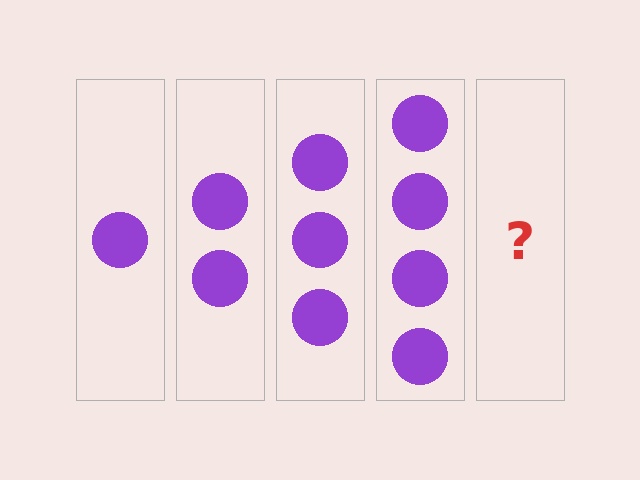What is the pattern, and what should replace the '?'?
The pattern is that each step adds one more circle. The '?' should be 5 circles.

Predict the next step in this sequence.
The next step is 5 circles.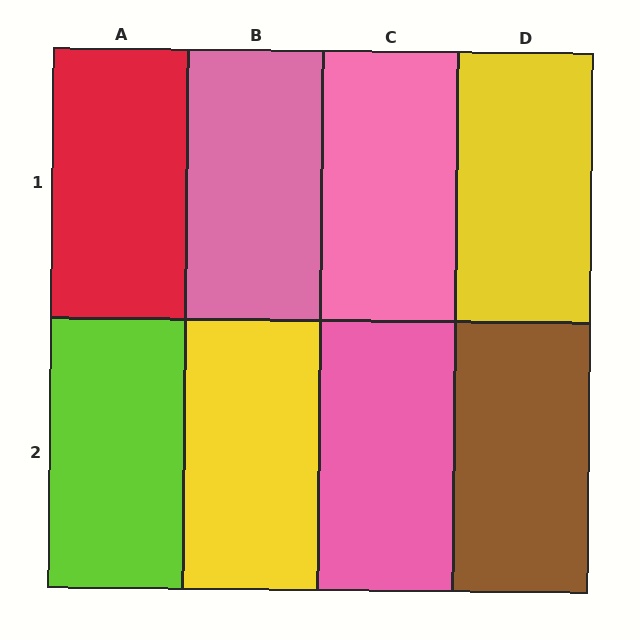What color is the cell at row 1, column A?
Red.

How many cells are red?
1 cell is red.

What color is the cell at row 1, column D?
Yellow.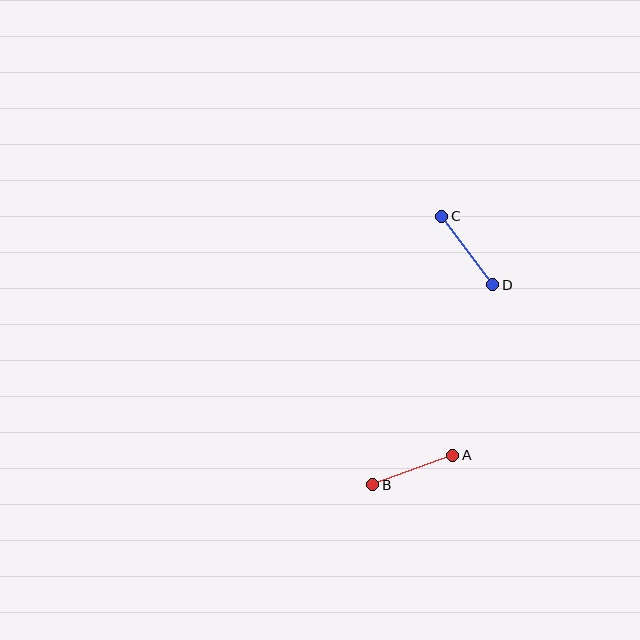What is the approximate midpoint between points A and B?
The midpoint is at approximately (413, 470) pixels.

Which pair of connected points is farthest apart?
Points C and D are farthest apart.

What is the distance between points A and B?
The distance is approximately 85 pixels.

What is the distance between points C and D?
The distance is approximately 86 pixels.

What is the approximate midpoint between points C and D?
The midpoint is at approximately (467, 250) pixels.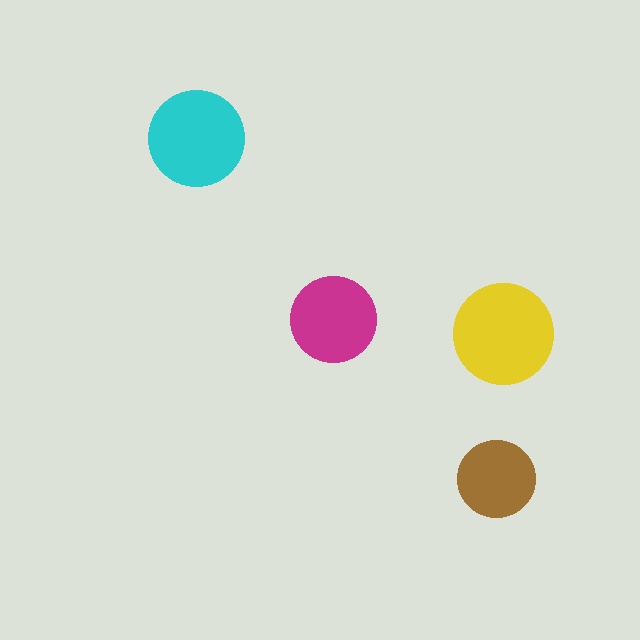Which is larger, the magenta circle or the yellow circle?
The yellow one.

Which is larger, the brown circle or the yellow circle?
The yellow one.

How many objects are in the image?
There are 4 objects in the image.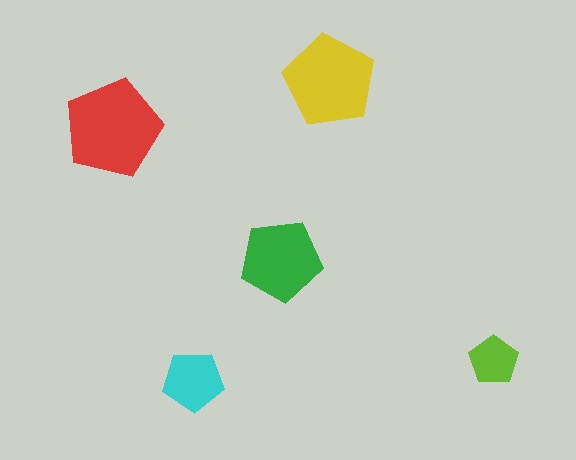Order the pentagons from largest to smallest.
the red one, the yellow one, the green one, the cyan one, the lime one.